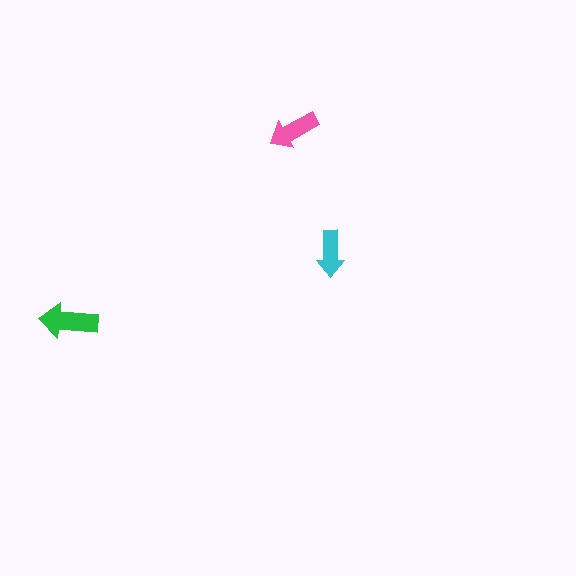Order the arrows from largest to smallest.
the green one, the pink one, the cyan one.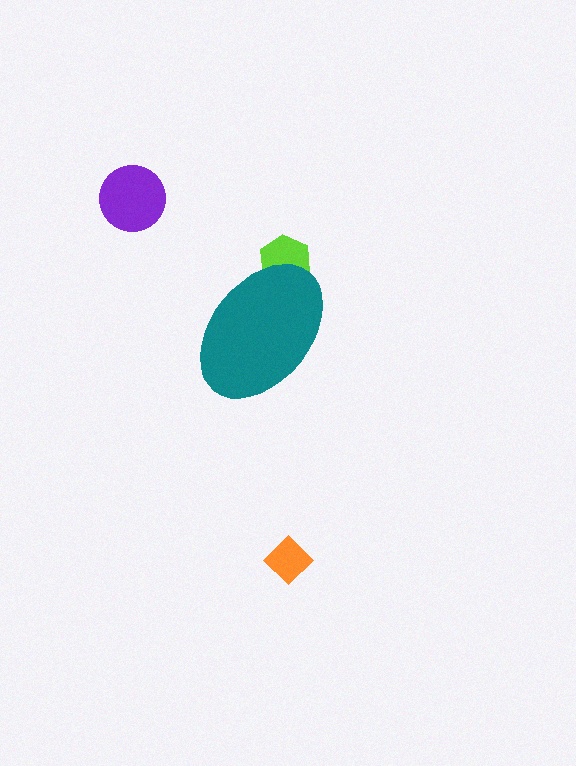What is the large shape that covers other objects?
A teal ellipse.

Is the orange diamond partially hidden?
No, the orange diamond is fully visible.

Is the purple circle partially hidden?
No, the purple circle is fully visible.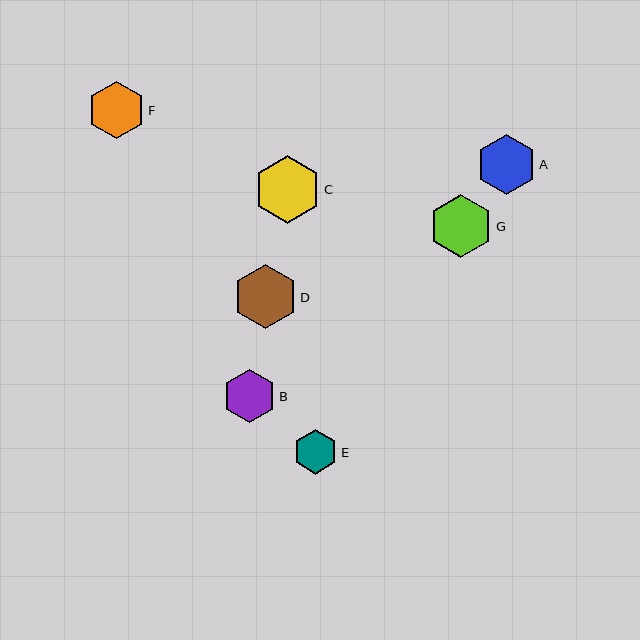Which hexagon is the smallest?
Hexagon E is the smallest with a size of approximately 44 pixels.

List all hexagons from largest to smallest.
From largest to smallest: C, D, G, A, F, B, E.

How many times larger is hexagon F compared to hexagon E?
Hexagon F is approximately 1.3 times the size of hexagon E.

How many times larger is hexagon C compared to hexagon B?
Hexagon C is approximately 1.3 times the size of hexagon B.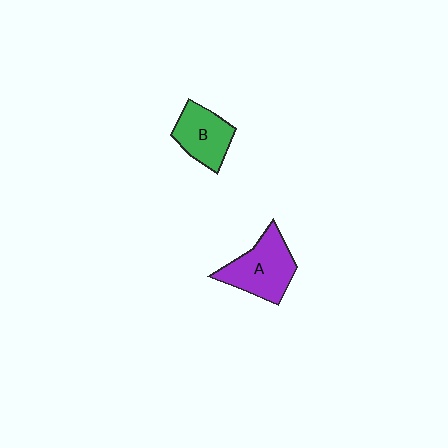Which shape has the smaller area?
Shape B (green).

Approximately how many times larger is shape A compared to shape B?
Approximately 1.3 times.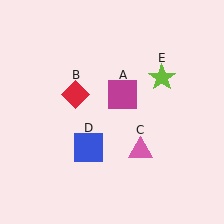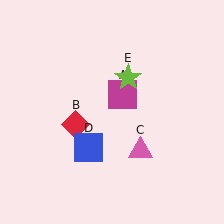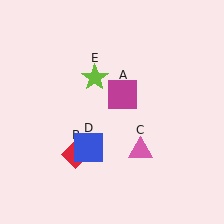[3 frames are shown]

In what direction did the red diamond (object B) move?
The red diamond (object B) moved down.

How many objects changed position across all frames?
2 objects changed position: red diamond (object B), lime star (object E).